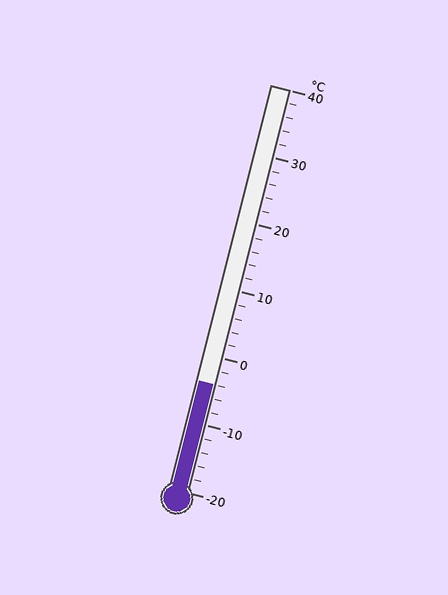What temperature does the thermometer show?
The thermometer shows approximately -4°C.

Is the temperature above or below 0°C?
The temperature is below 0°C.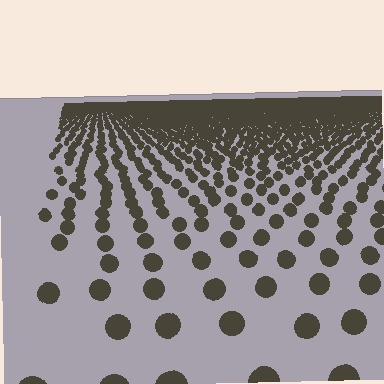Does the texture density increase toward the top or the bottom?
Density increases toward the top.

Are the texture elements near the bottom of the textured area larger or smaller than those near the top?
Larger. Near the bottom, elements are closer to the viewer and appear at a bigger on-screen size.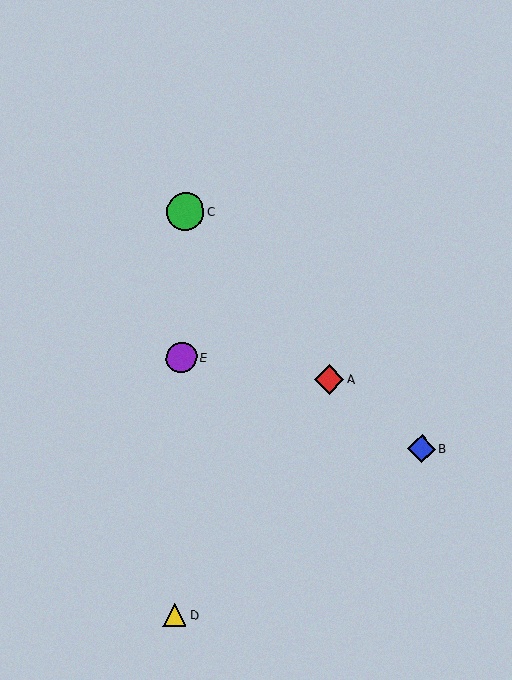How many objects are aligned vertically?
3 objects (C, D, E) are aligned vertically.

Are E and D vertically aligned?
Yes, both are at x≈182.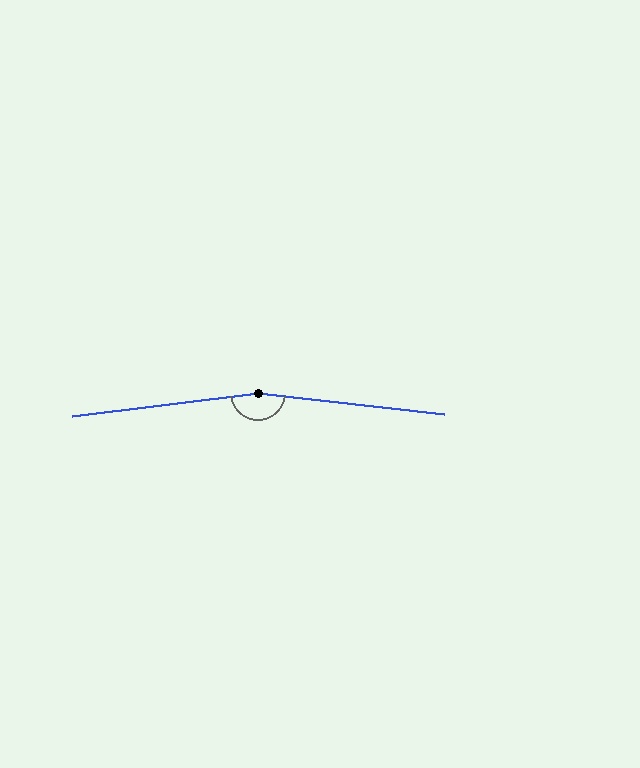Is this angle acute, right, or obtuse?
It is obtuse.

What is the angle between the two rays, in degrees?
Approximately 166 degrees.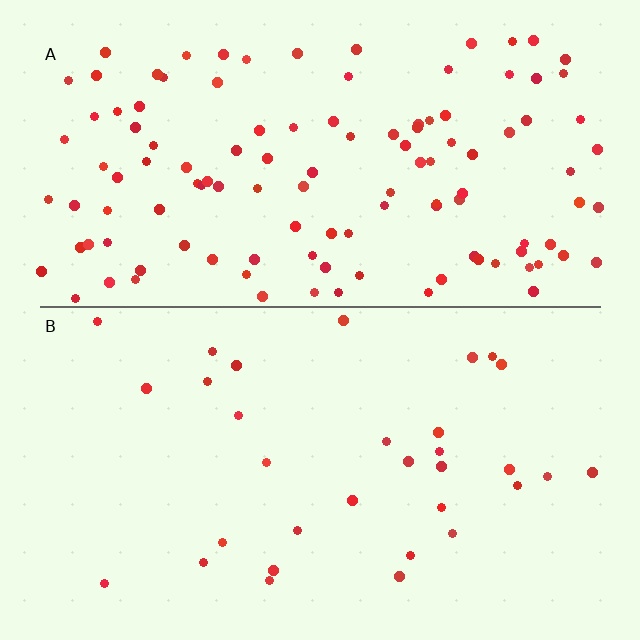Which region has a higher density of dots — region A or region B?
A (the top).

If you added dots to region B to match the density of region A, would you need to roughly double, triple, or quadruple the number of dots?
Approximately quadruple.